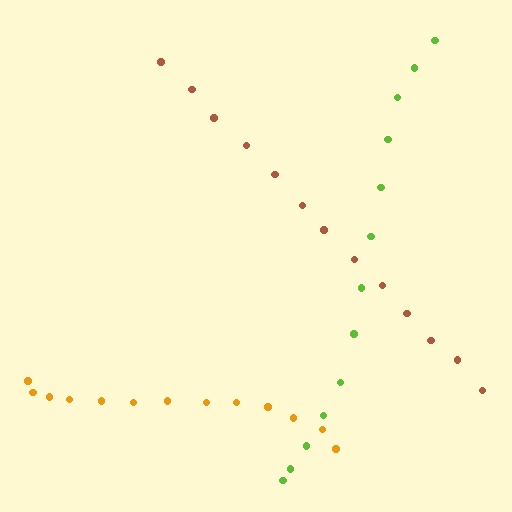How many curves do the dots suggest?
There are 3 distinct paths.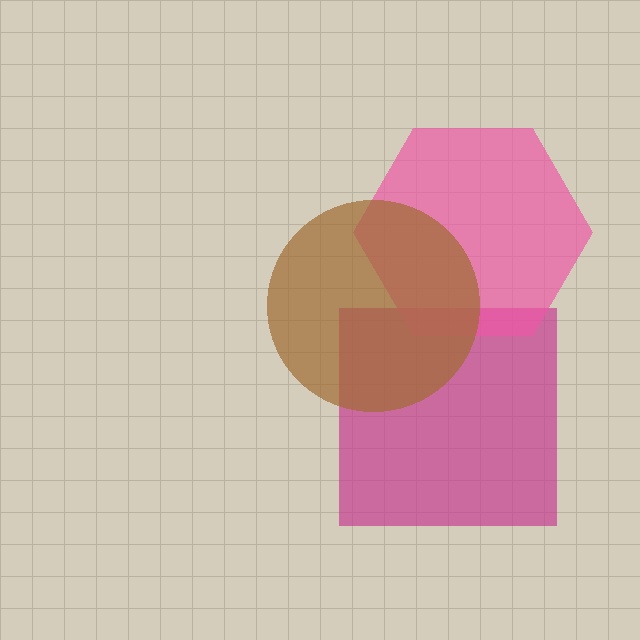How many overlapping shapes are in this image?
There are 3 overlapping shapes in the image.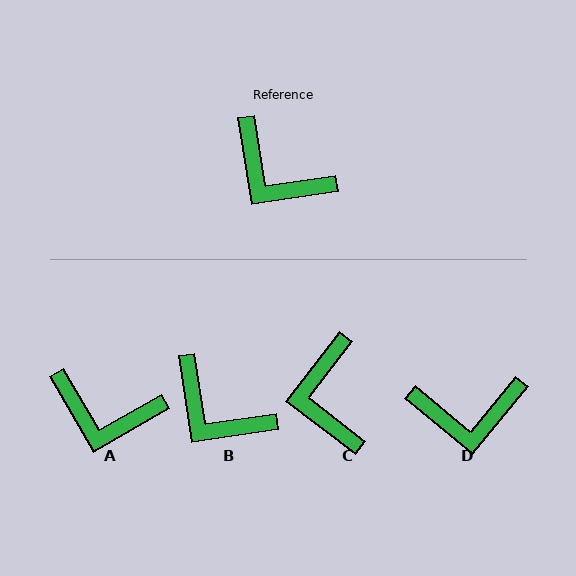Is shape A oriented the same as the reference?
No, it is off by about 21 degrees.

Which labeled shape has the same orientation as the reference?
B.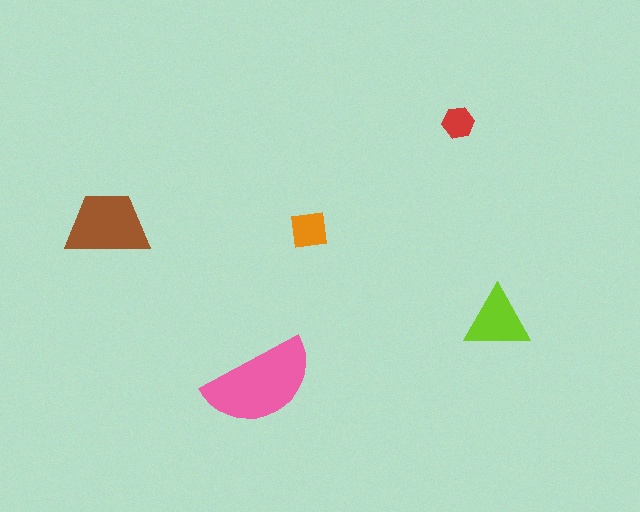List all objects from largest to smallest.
The pink semicircle, the brown trapezoid, the lime triangle, the orange square, the red hexagon.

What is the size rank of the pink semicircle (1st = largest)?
1st.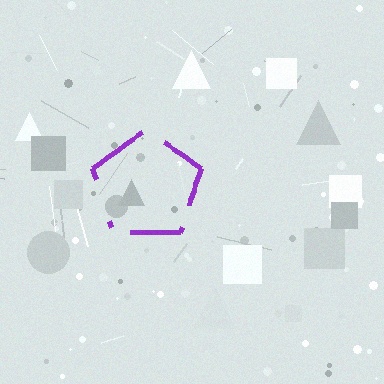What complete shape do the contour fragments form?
The contour fragments form a pentagon.